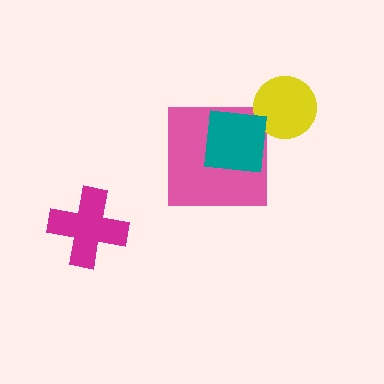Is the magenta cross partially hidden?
No, no other shape covers it.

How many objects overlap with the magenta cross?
0 objects overlap with the magenta cross.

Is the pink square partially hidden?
Yes, it is partially covered by another shape.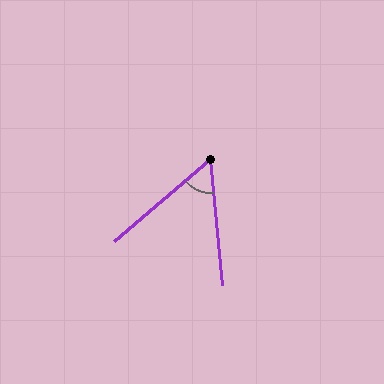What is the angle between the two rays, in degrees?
Approximately 55 degrees.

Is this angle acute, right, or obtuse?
It is acute.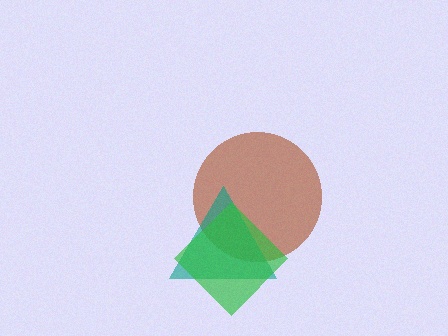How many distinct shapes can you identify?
There are 3 distinct shapes: a brown circle, a teal triangle, a green diamond.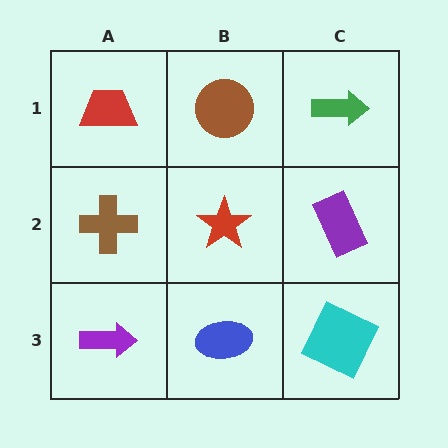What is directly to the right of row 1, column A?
A brown circle.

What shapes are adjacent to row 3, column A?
A brown cross (row 2, column A), a blue ellipse (row 3, column B).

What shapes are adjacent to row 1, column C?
A purple rectangle (row 2, column C), a brown circle (row 1, column B).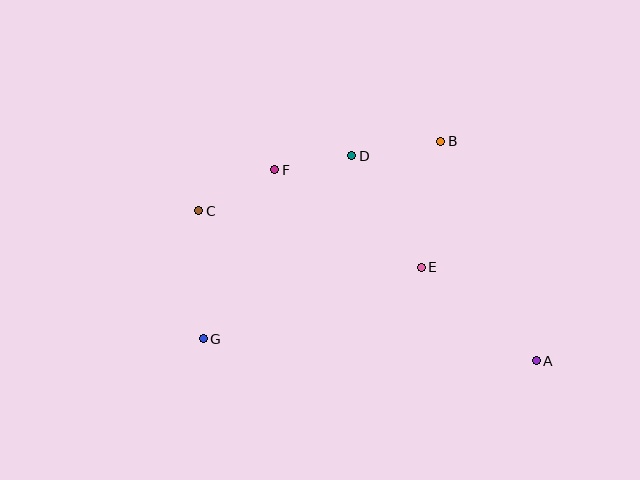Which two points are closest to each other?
Points D and F are closest to each other.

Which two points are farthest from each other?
Points A and C are farthest from each other.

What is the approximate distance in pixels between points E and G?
The distance between E and G is approximately 229 pixels.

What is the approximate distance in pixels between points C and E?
The distance between C and E is approximately 230 pixels.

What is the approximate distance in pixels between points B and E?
The distance between B and E is approximately 128 pixels.